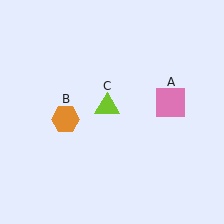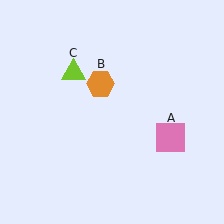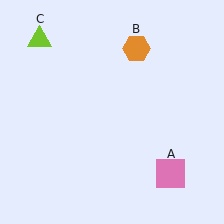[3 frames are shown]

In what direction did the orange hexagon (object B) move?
The orange hexagon (object B) moved up and to the right.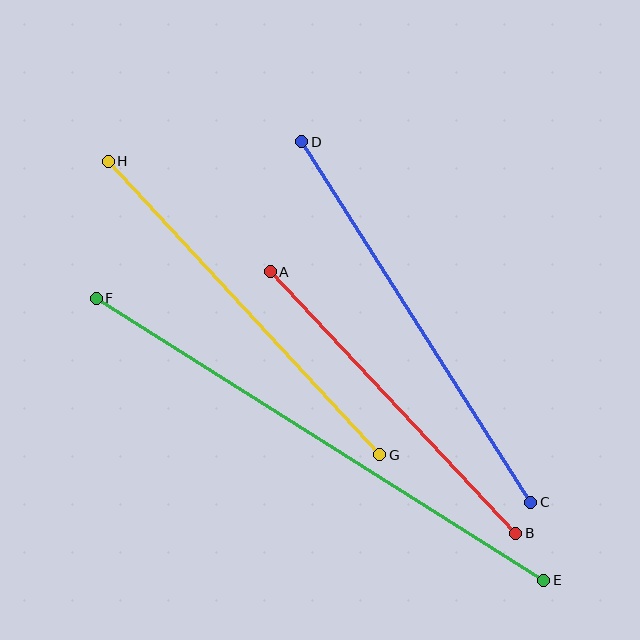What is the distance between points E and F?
The distance is approximately 529 pixels.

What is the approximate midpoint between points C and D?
The midpoint is at approximately (416, 322) pixels.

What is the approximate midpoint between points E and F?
The midpoint is at approximately (320, 439) pixels.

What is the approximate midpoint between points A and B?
The midpoint is at approximately (393, 403) pixels.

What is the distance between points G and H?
The distance is approximately 399 pixels.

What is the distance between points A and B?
The distance is approximately 359 pixels.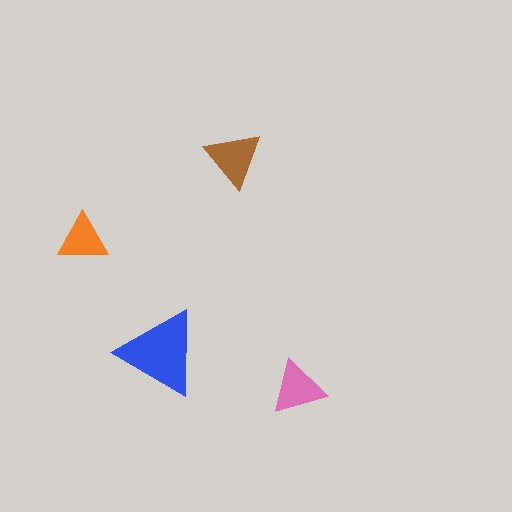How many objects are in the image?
There are 4 objects in the image.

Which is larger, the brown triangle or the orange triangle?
The brown one.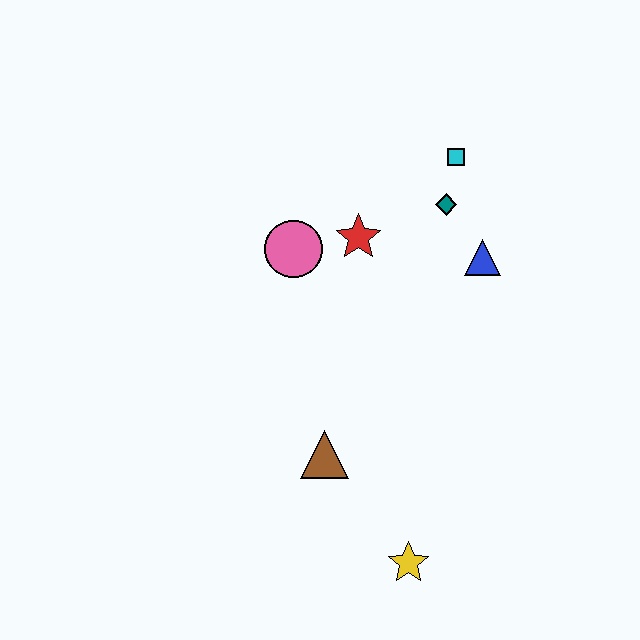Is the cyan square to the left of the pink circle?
No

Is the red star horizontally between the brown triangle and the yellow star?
Yes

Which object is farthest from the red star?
The yellow star is farthest from the red star.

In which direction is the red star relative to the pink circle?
The red star is to the right of the pink circle.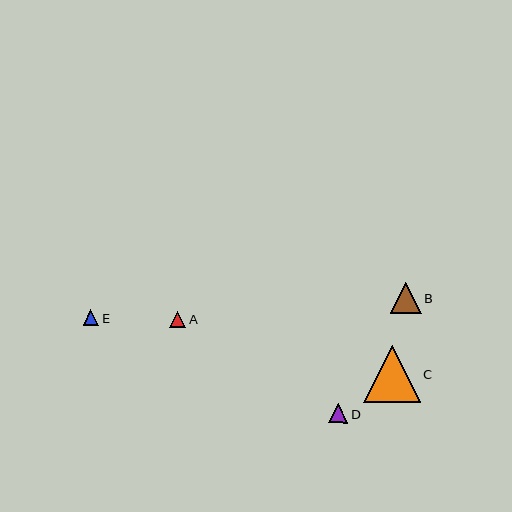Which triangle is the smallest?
Triangle E is the smallest with a size of approximately 16 pixels.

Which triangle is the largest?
Triangle C is the largest with a size of approximately 57 pixels.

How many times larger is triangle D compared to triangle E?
Triangle D is approximately 1.3 times the size of triangle E.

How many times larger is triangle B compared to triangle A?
Triangle B is approximately 1.9 times the size of triangle A.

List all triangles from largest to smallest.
From largest to smallest: C, B, D, A, E.